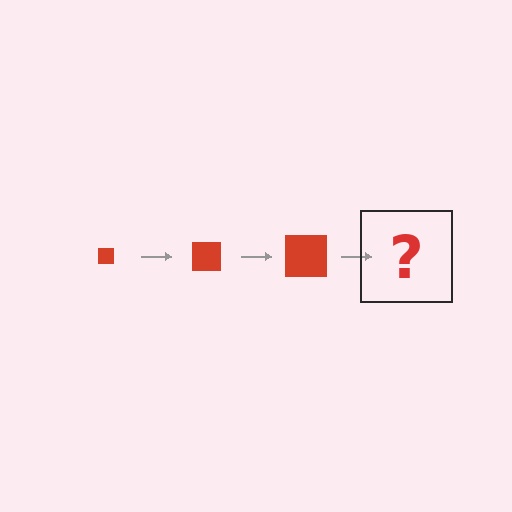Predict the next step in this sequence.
The next step is a red square, larger than the previous one.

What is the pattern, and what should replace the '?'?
The pattern is that the square gets progressively larger each step. The '?' should be a red square, larger than the previous one.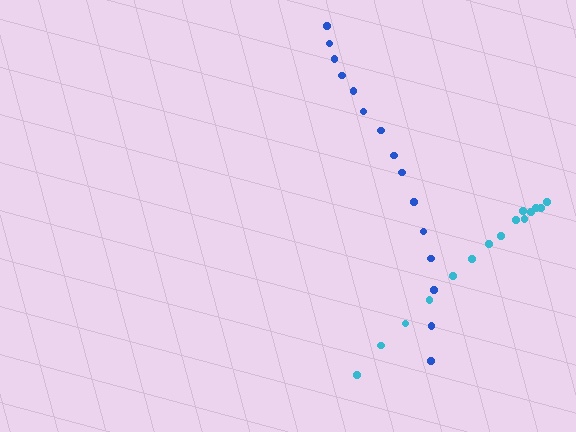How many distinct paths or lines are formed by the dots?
There are 2 distinct paths.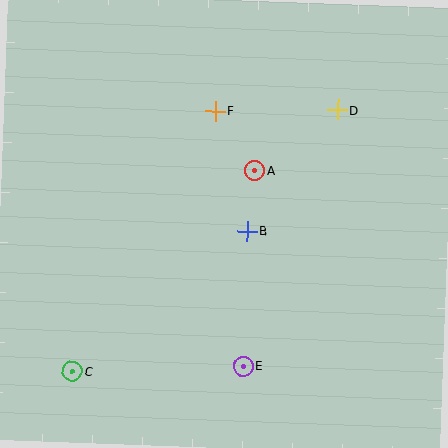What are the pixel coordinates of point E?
Point E is at (243, 366).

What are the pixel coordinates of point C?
Point C is at (73, 372).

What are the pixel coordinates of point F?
Point F is at (215, 111).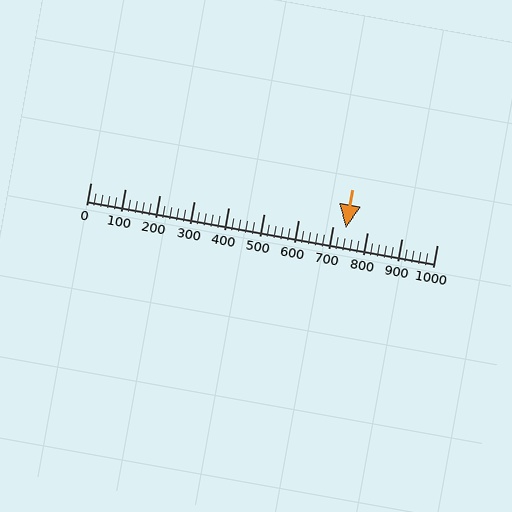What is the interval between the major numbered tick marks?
The major tick marks are spaced 100 units apart.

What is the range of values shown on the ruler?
The ruler shows values from 0 to 1000.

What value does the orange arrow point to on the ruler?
The orange arrow points to approximately 738.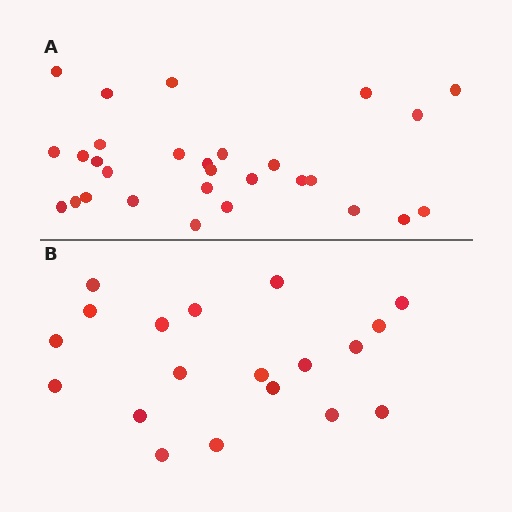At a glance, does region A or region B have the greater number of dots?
Region A (the top region) has more dots.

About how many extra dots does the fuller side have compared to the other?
Region A has roughly 10 or so more dots than region B.